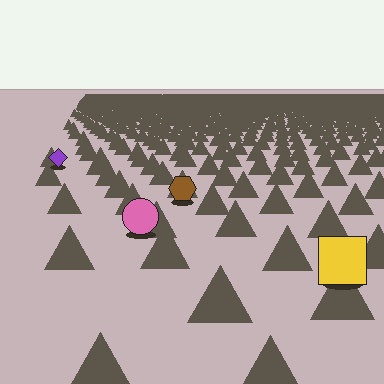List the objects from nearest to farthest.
From nearest to farthest: the yellow square, the pink circle, the brown hexagon, the purple diamond.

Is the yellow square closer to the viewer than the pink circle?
Yes. The yellow square is closer — you can tell from the texture gradient: the ground texture is coarser near it.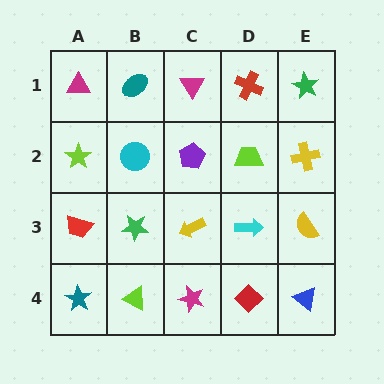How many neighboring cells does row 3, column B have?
4.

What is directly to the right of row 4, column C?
A red diamond.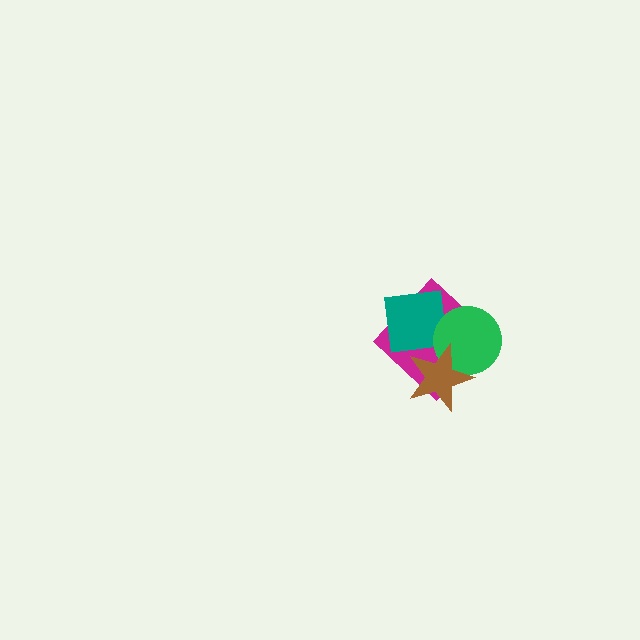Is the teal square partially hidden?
Yes, it is partially covered by another shape.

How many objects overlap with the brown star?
3 objects overlap with the brown star.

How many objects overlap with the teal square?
3 objects overlap with the teal square.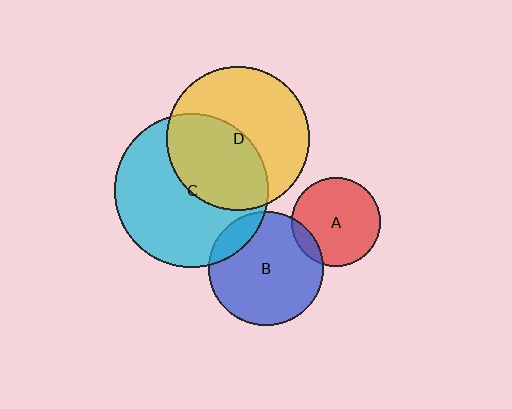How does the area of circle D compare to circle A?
Approximately 2.6 times.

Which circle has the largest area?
Circle C (cyan).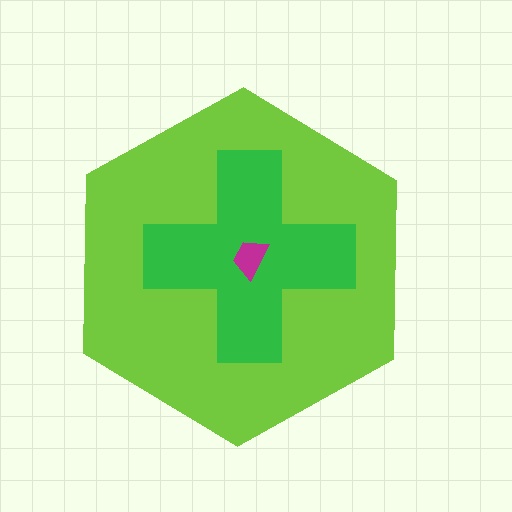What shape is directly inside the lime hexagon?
The green cross.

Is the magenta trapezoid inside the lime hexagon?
Yes.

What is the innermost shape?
The magenta trapezoid.